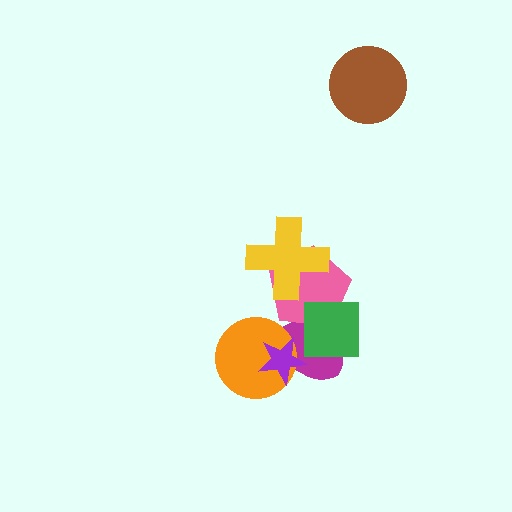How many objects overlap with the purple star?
2 objects overlap with the purple star.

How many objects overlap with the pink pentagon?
3 objects overlap with the pink pentagon.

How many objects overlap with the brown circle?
0 objects overlap with the brown circle.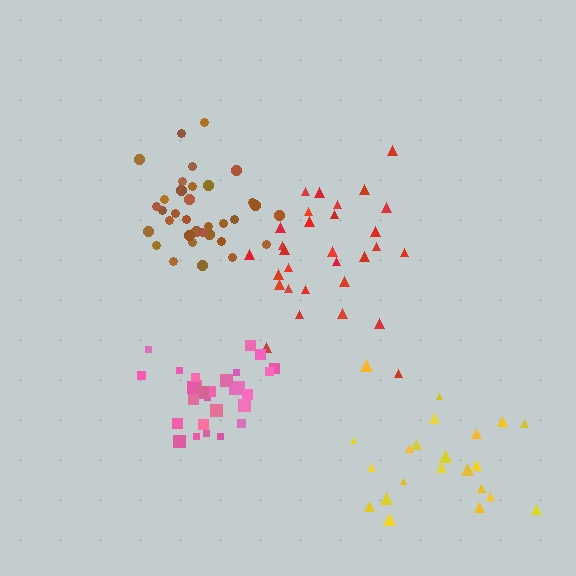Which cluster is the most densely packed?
Brown.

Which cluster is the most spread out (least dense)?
Yellow.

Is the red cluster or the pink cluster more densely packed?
Pink.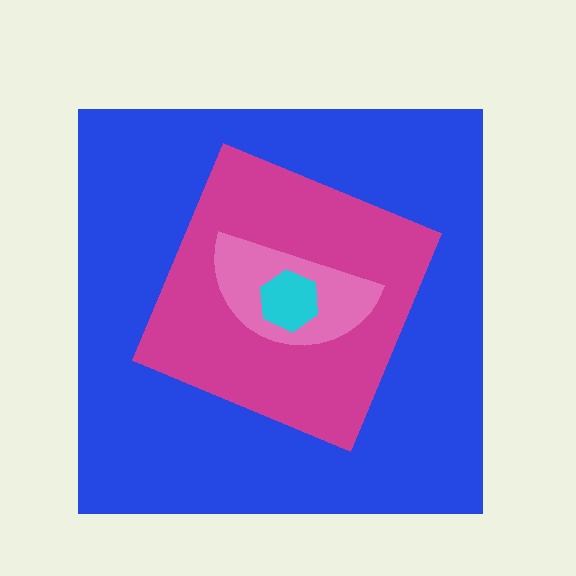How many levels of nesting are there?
4.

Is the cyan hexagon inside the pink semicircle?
Yes.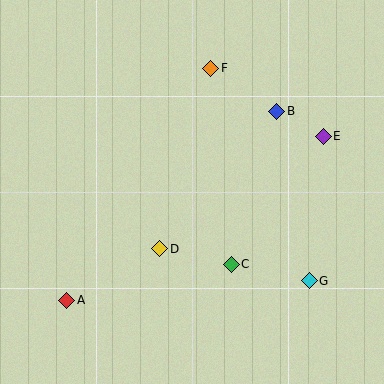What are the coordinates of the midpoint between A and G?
The midpoint between A and G is at (188, 291).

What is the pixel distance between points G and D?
The distance between G and D is 152 pixels.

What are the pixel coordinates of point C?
Point C is at (231, 264).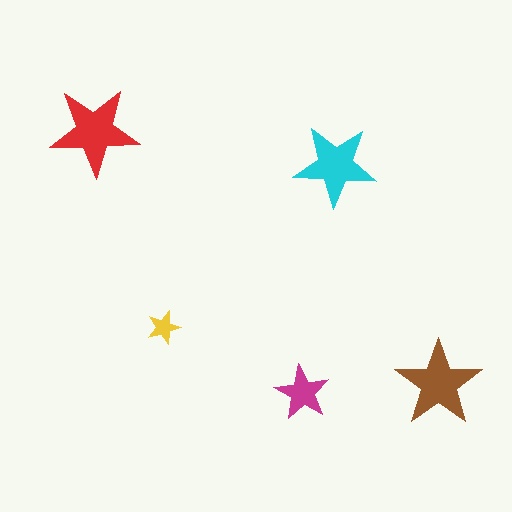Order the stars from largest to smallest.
the red one, the brown one, the cyan one, the magenta one, the yellow one.